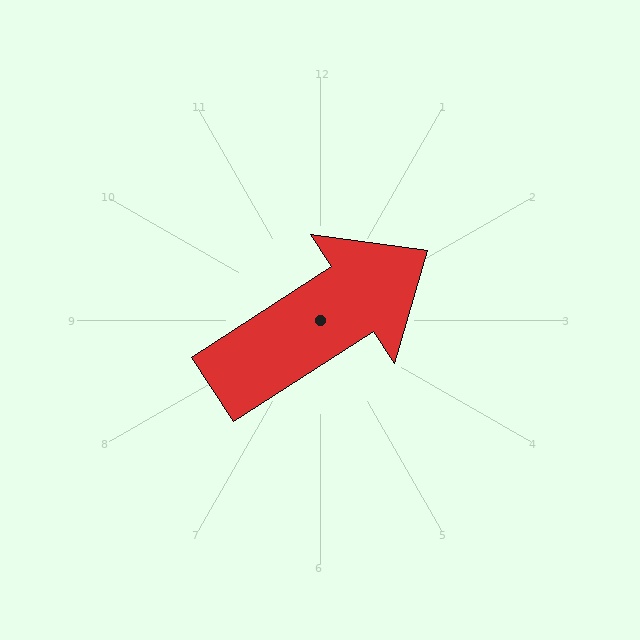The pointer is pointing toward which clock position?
Roughly 2 o'clock.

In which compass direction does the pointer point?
Northeast.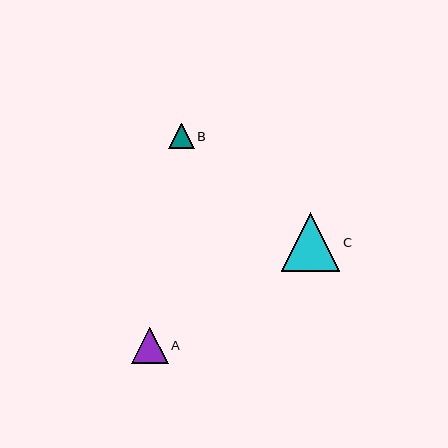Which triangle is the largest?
Triangle C is the largest with a size of approximately 58 pixels.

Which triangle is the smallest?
Triangle B is the smallest with a size of approximately 26 pixels.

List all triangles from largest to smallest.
From largest to smallest: C, A, B.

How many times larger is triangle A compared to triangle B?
Triangle A is approximately 1.4 times the size of triangle B.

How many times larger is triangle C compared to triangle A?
Triangle C is approximately 1.6 times the size of triangle A.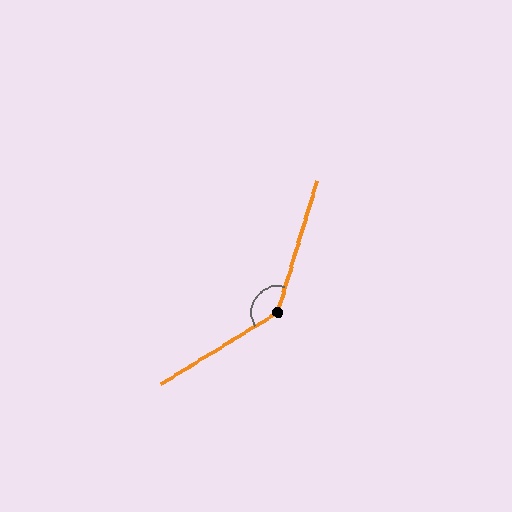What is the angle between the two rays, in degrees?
Approximately 138 degrees.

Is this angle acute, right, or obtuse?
It is obtuse.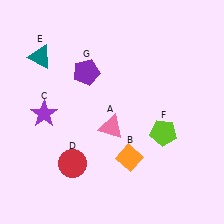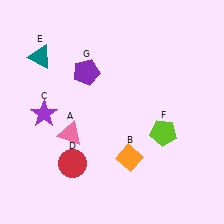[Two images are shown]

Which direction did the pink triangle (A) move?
The pink triangle (A) moved left.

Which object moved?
The pink triangle (A) moved left.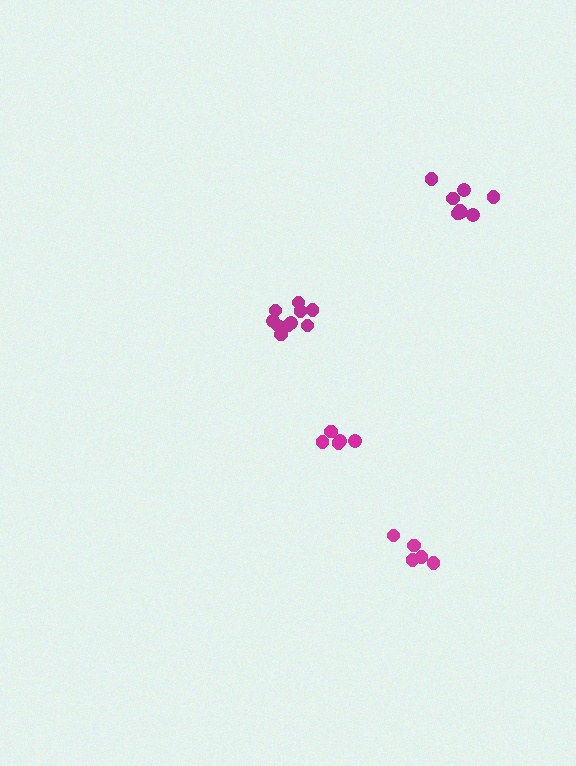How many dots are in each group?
Group 1: 5 dots, Group 2: 8 dots, Group 3: 5 dots, Group 4: 10 dots (28 total).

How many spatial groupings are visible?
There are 4 spatial groupings.